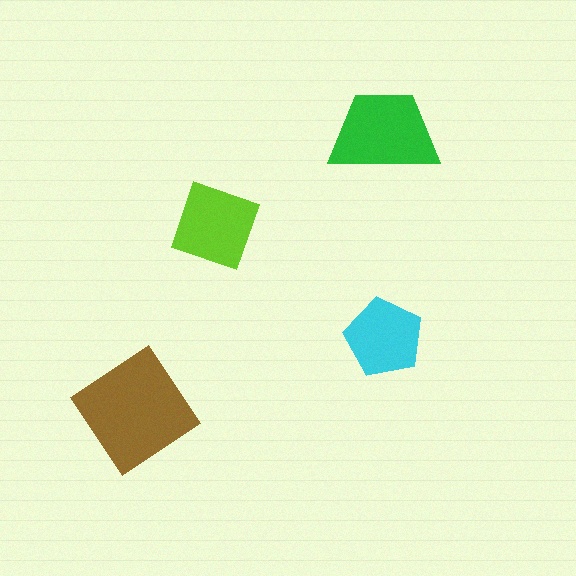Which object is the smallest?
The cyan pentagon.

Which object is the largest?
The brown diamond.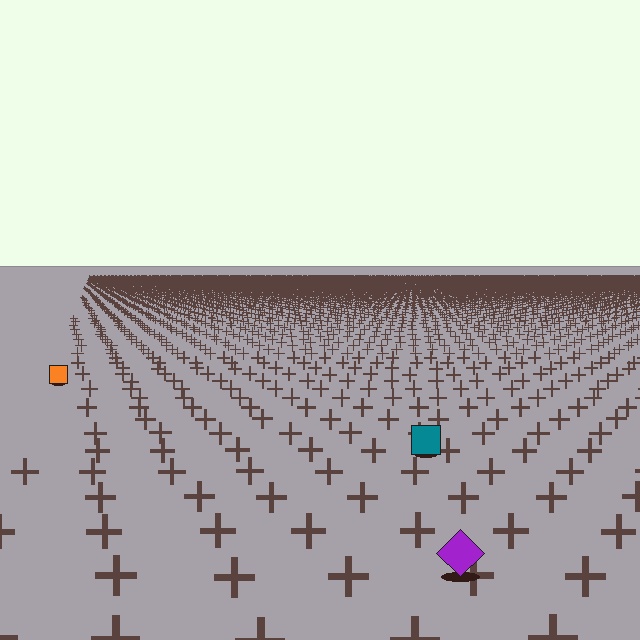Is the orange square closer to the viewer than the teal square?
No. The teal square is closer — you can tell from the texture gradient: the ground texture is coarser near it.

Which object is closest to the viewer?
The purple diamond is closest. The texture marks near it are larger and more spread out.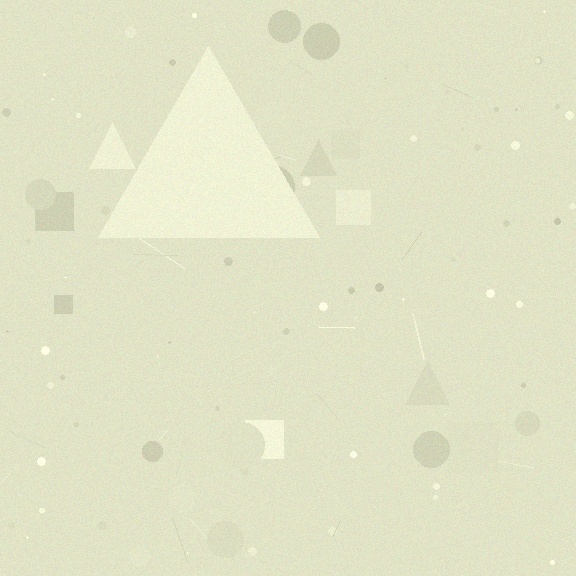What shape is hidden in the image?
A triangle is hidden in the image.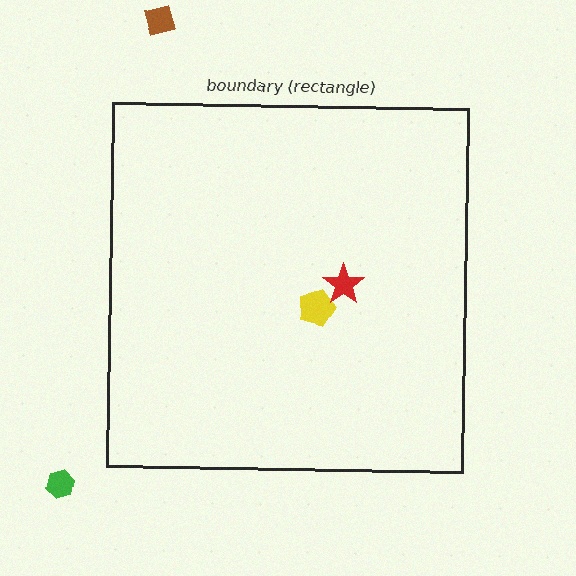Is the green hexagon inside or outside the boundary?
Outside.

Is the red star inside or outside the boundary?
Inside.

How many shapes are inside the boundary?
2 inside, 2 outside.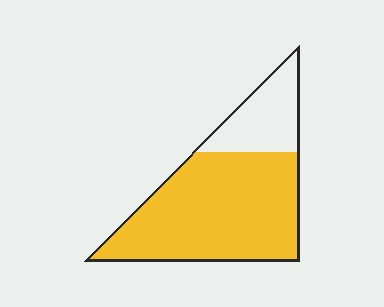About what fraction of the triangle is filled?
About three quarters (3/4).